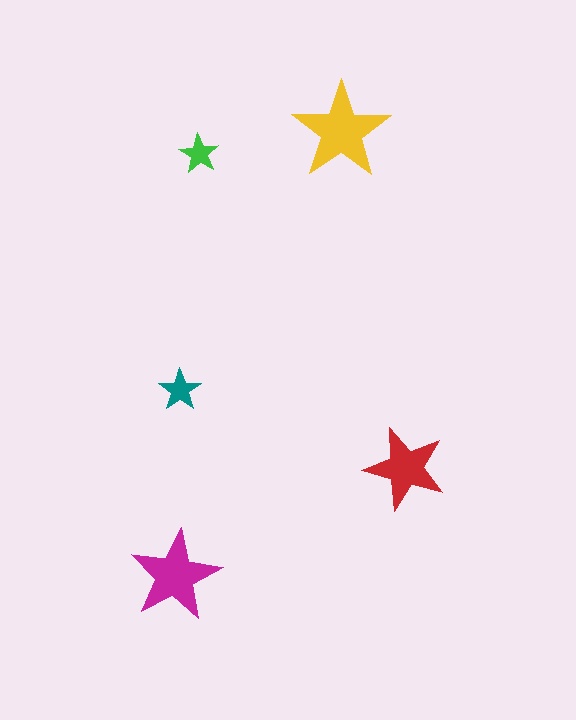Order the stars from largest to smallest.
the yellow one, the magenta one, the red one, the teal one, the green one.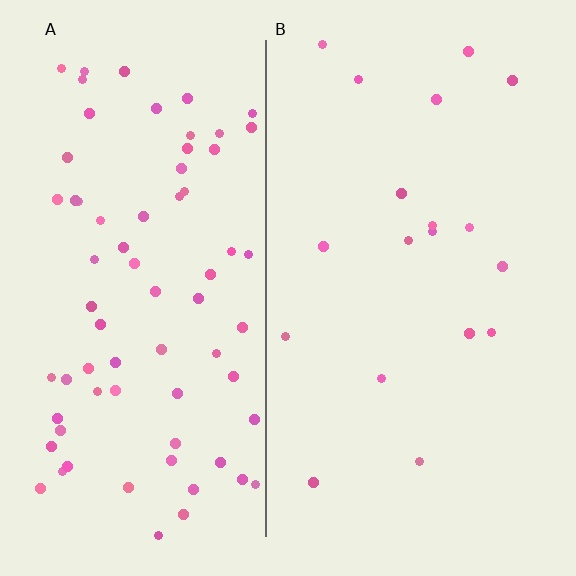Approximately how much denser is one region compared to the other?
Approximately 4.0× — region A over region B.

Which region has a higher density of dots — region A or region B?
A (the left).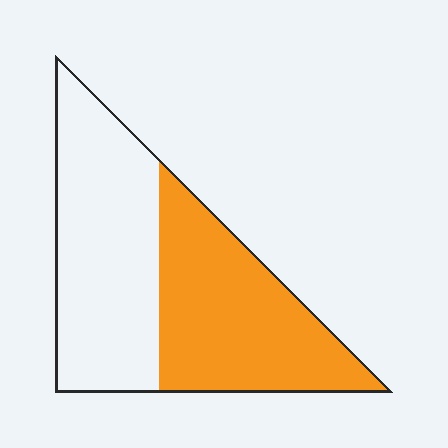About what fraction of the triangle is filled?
About one half (1/2).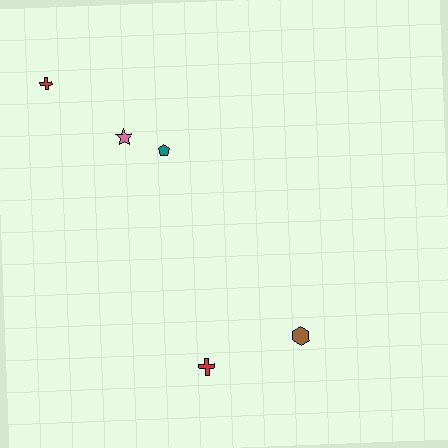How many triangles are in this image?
There are no triangles.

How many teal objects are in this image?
There is 1 teal object.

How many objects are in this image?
There are 5 objects.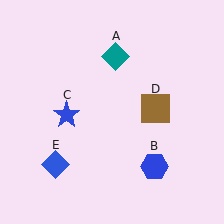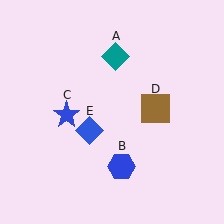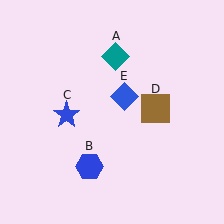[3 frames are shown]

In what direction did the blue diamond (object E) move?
The blue diamond (object E) moved up and to the right.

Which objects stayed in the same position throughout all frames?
Teal diamond (object A) and blue star (object C) and brown square (object D) remained stationary.